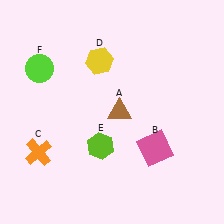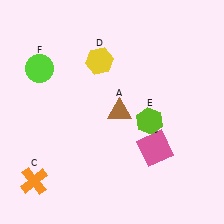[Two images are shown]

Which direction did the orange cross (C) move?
The orange cross (C) moved down.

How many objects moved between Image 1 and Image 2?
2 objects moved between the two images.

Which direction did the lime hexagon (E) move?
The lime hexagon (E) moved right.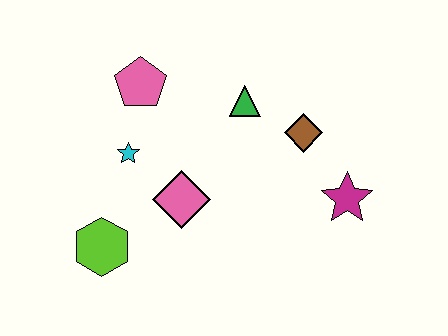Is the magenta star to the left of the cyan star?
No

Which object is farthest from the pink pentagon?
The magenta star is farthest from the pink pentagon.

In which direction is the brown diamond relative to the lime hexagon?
The brown diamond is to the right of the lime hexagon.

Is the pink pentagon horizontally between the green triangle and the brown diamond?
No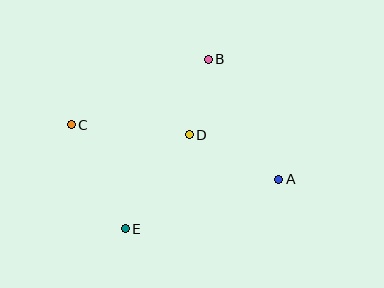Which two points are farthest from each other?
Points A and C are farthest from each other.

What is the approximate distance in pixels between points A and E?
The distance between A and E is approximately 161 pixels.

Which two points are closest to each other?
Points B and D are closest to each other.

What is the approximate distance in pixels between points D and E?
The distance between D and E is approximately 114 pixels.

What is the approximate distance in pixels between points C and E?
The distance between C and E is approximately 117 pixels.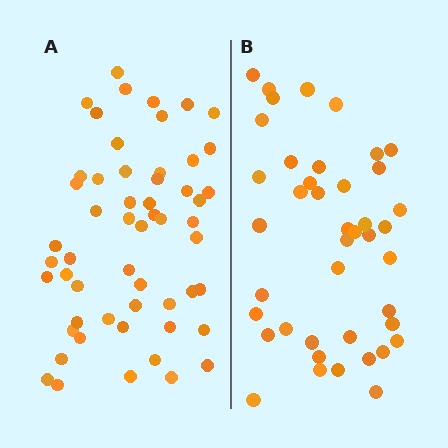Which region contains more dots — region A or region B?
Region A (the left region) has more dots.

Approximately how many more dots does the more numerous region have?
Region A has approximately 15 more dots than region B.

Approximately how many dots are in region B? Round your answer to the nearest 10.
About 40 dots. (The exact count is 42, which rounds to 40.)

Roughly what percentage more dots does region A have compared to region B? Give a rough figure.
About 30% more.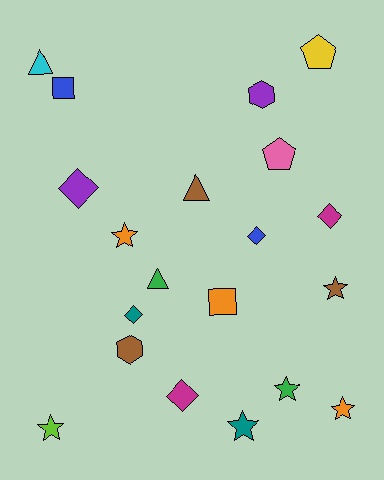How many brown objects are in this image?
There are 3 brown objects.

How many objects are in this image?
There are 20 objects.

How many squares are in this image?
There are 2 squares.